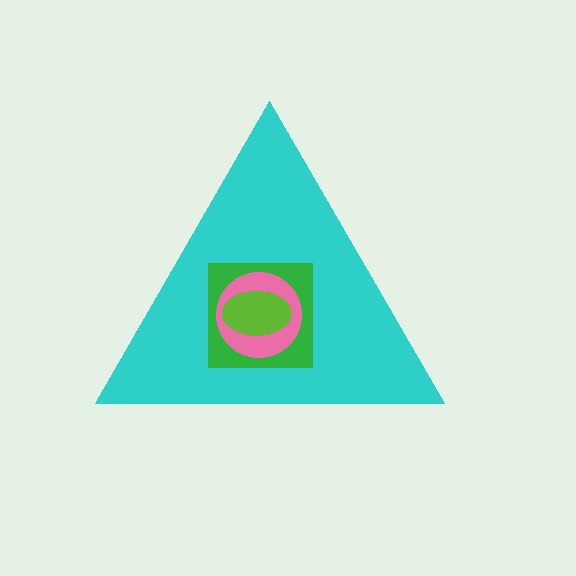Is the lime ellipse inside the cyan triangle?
Yes.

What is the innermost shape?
The lime ellipse.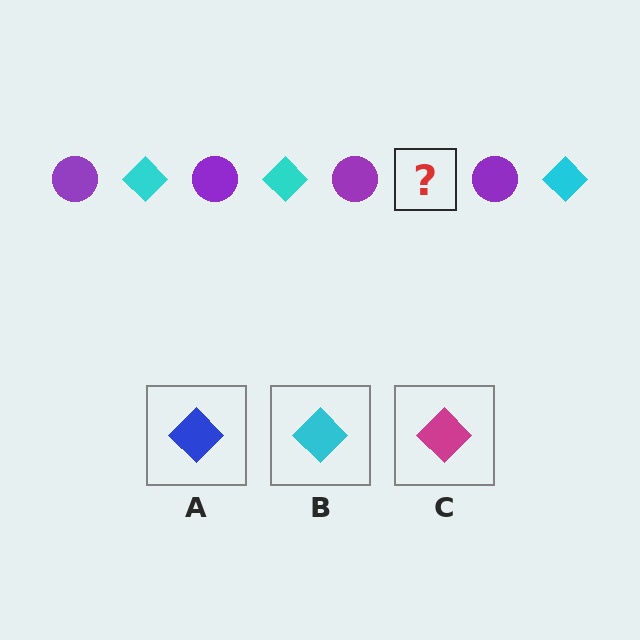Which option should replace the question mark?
Option B.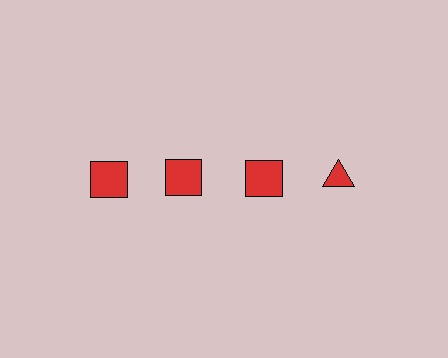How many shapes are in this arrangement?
There are 4 shapes arranged in a grid pattern.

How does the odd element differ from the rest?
It has a different shape: triangle instead of square.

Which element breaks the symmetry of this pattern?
The red triangle in the top row, second from right column breaks the symmetry. All other shapes are red squares.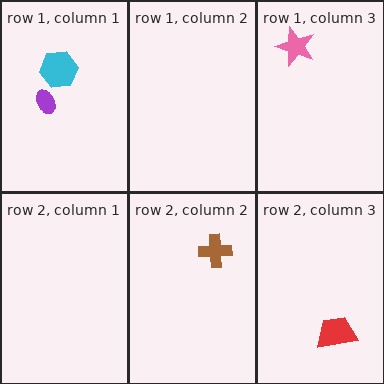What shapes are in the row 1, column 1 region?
The cyan hexagon, the purple ellipse.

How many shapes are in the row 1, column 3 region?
1.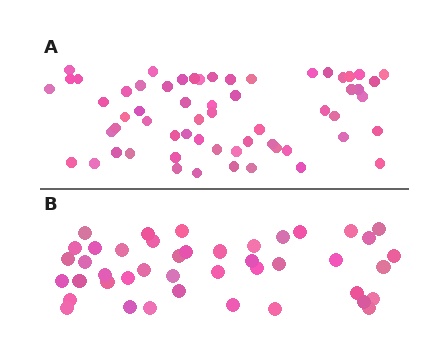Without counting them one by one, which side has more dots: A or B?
Region A (the top region) has more dots.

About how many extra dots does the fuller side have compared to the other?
Region A has approximately 15 more dots than region B.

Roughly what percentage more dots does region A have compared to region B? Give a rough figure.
About 40% more.